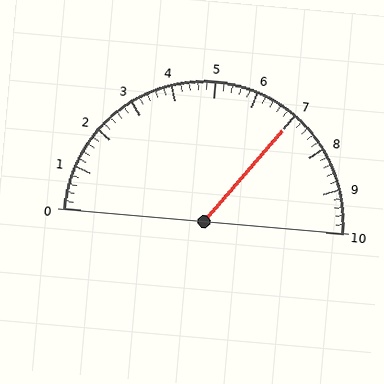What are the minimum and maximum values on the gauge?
The gauge ranges from 0 to 10.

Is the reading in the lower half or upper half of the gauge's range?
The reading is in the upper half of the range (0 to 10).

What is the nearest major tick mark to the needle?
The nearest major tick mark is 7.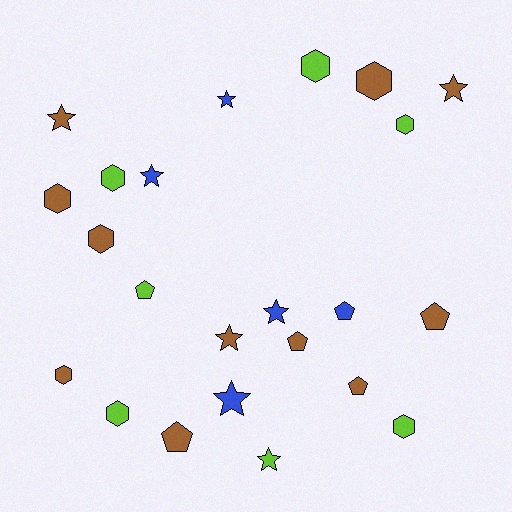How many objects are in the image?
There are 23 objects.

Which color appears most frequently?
Brown, with 11 objects.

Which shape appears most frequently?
Hexagon, with 9 objects.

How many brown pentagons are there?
There are 4 brown pentagons.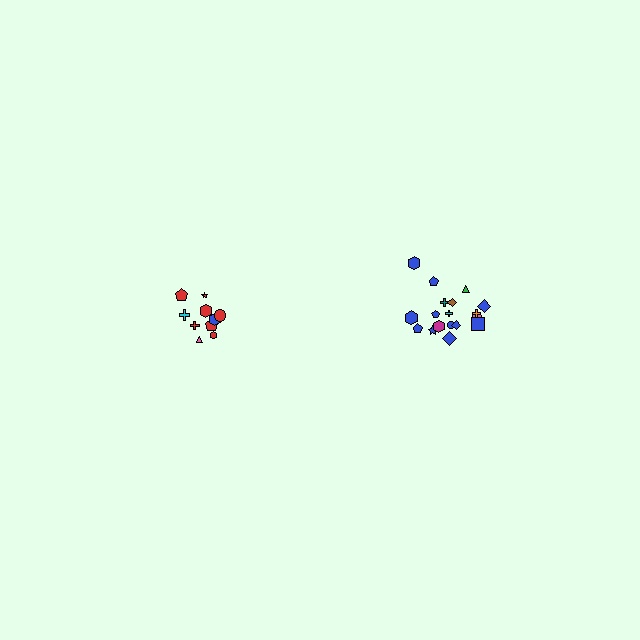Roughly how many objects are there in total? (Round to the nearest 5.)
Roughly 30 objects in total.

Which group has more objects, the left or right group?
The right group.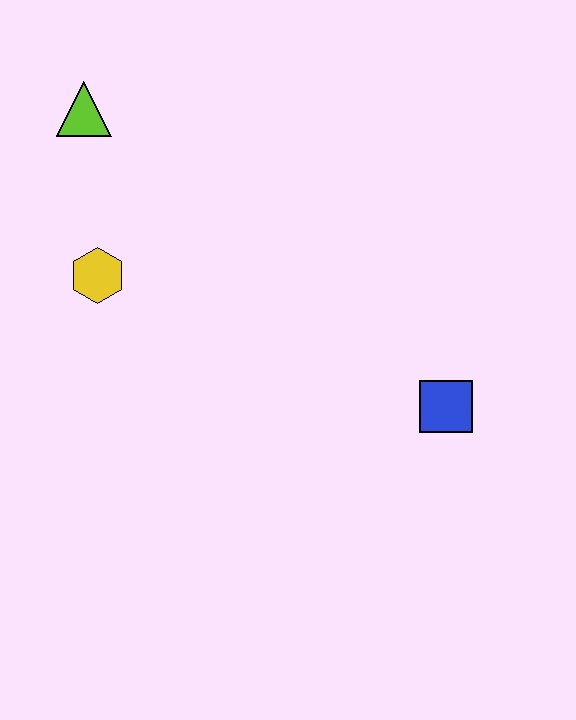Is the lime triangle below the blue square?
No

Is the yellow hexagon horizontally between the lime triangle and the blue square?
Yes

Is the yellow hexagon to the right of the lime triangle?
Yes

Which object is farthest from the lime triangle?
The blue square is farthest from the lime triangle.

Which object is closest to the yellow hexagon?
The lime triangle is closest to the yellow hexagon.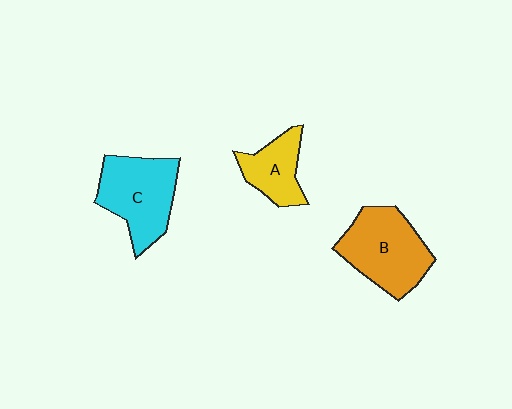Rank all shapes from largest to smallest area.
From largest to smallest: B (orange), C (cyan), A (yellow).